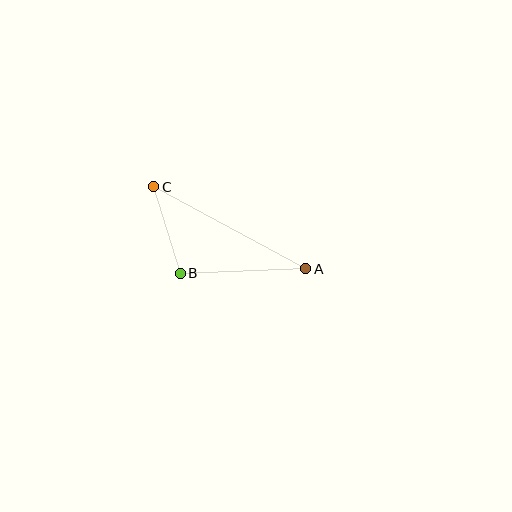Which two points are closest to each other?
Points B and C are closest to each other.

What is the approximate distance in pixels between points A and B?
The distance between A and B is approximately 126 pixels.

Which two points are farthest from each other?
Points A and C are farthest from each other.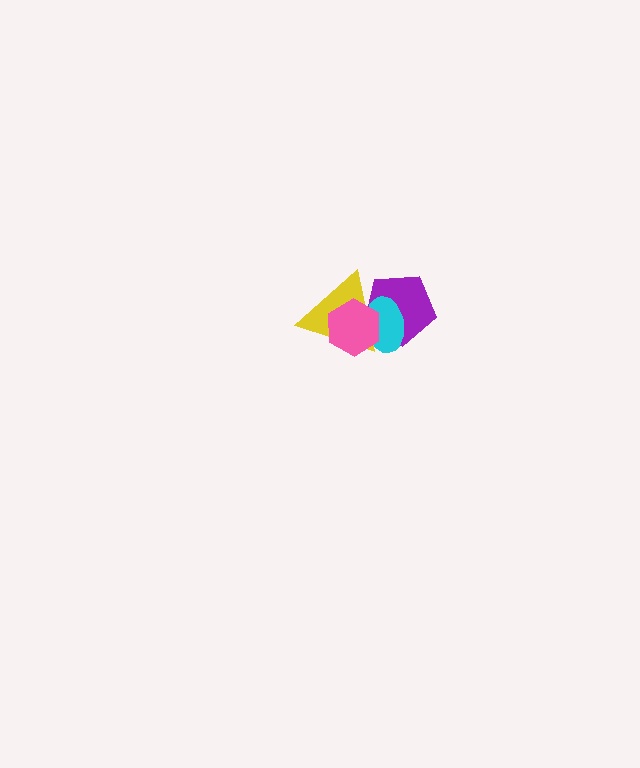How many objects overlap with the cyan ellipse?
3 objects overlap with the cyan ellipse.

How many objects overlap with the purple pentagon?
3 objects overlap with the purple pentagon.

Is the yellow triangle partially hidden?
Yes, it is partially covered by another shape.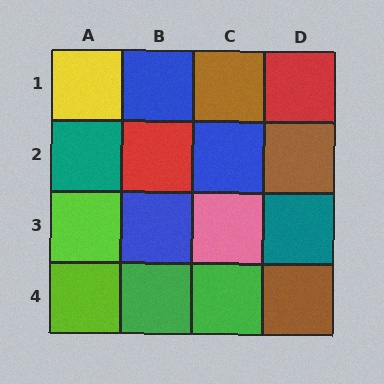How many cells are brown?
3 cells are brown.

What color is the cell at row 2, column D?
Brown.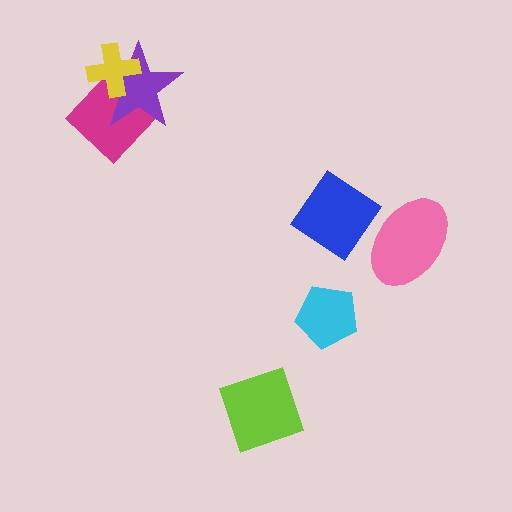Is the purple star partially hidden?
Yes, it is partially covered by another shape.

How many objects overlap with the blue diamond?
0 objects overlap with the blue diamond.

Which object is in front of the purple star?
The yellow cross is in front of the purple star.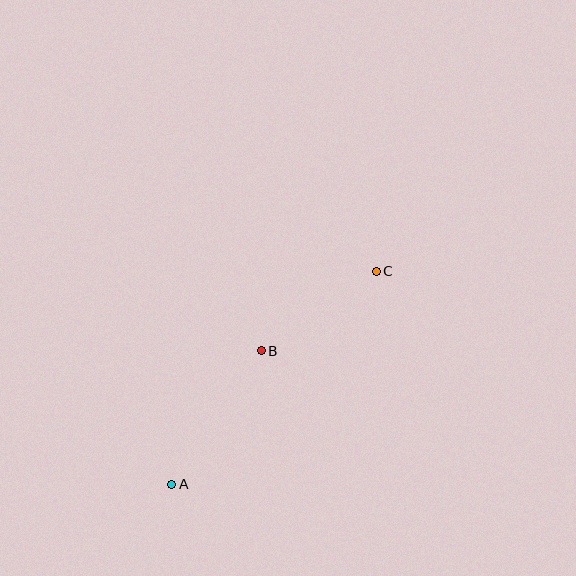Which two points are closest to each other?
Points B and C are closest to each other.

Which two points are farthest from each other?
Points A and C are farthest from each other.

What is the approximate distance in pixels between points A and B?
The distance between A and B is approximately 161 pixels.